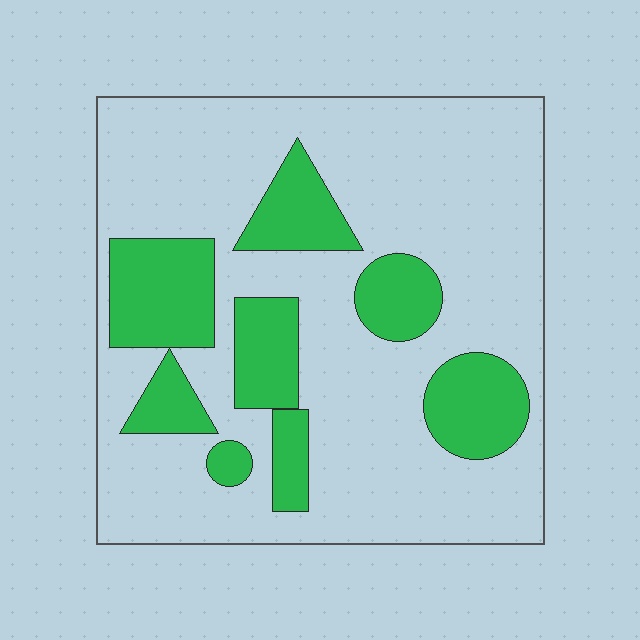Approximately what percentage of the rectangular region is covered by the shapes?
Approximately 25%.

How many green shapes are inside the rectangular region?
8.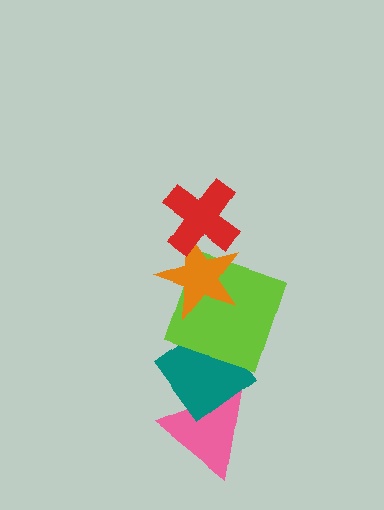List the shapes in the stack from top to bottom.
From top to bottom: the red cross, the orange star, the lime square, the teal diamond, the pink triangle.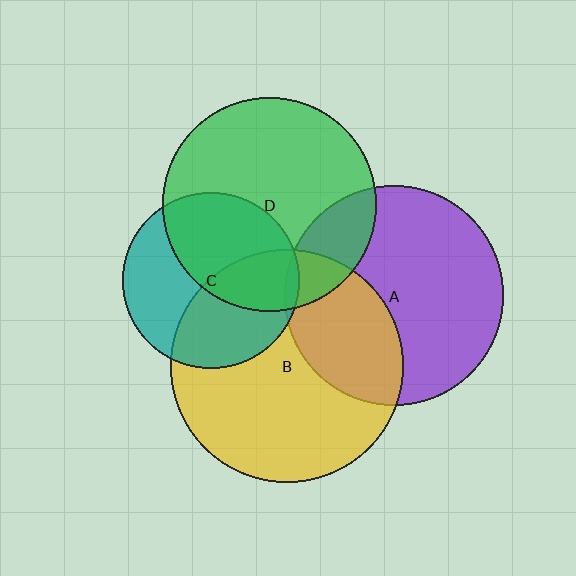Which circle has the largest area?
Circle B (yellow).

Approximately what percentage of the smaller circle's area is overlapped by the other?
Approximately 35%.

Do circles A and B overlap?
Yes.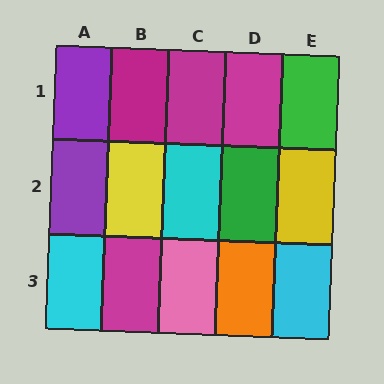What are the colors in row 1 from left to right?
Purple, magenta, magenta, magenta, green.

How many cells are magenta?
4 cells are magenta.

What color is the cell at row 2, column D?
Green.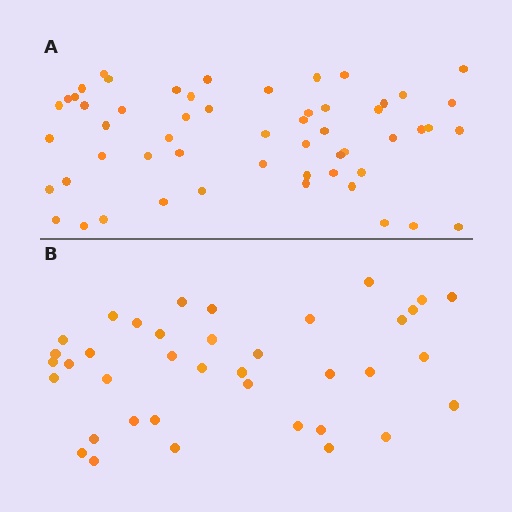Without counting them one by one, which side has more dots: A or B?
Region A (the top region) has more dots.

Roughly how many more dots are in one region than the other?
Region A has approximately 15 more dots than region B.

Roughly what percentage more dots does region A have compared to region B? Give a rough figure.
About 45% more.